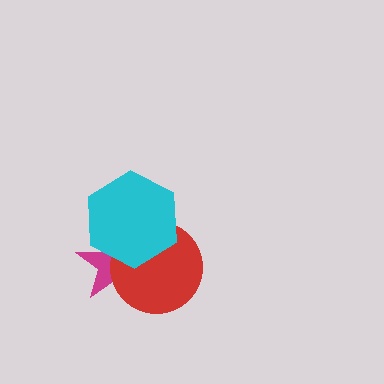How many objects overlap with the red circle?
2 objects overlap with the red circle.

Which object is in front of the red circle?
The cyan hexagon is in front of the red circle.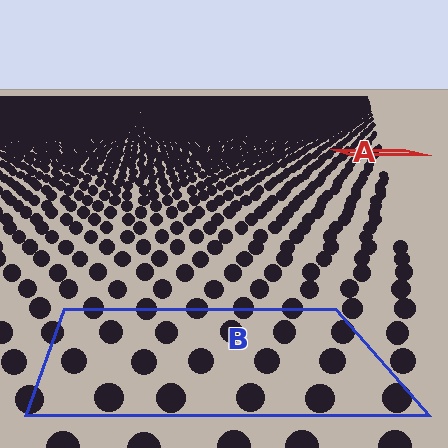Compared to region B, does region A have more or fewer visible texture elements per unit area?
Region A has more texture elements per unit area — they are packed more densely because it is farther away.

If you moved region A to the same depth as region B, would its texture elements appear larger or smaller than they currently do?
They would appear larger. At a closer depth, the same texture elements are projected at a bigger on-screen size.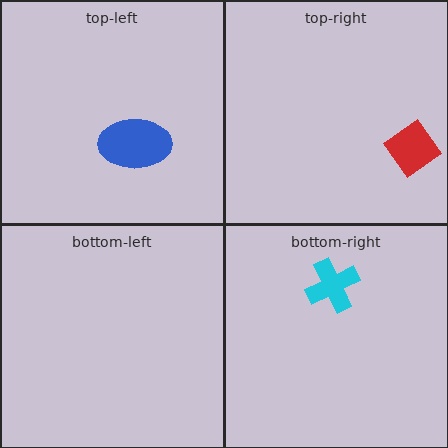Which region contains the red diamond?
The top-right region.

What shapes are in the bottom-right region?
The cyan cross.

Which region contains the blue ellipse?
The top-left region.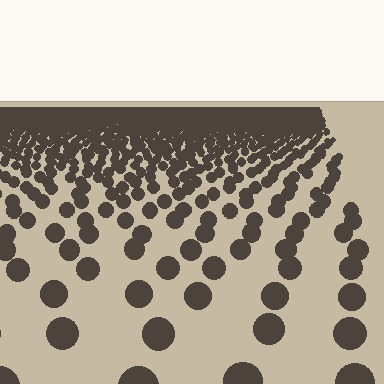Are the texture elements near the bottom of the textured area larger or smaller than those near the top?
Larger. Near the bottom, elements are closer to the viewer and appear at a bigger on-screen size.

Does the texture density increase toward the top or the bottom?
Density increases toward the top.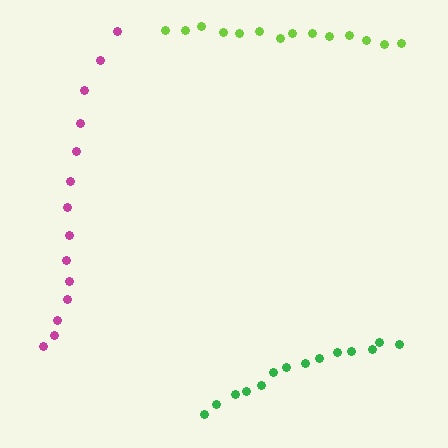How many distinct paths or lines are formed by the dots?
There are 3 distinct paths.